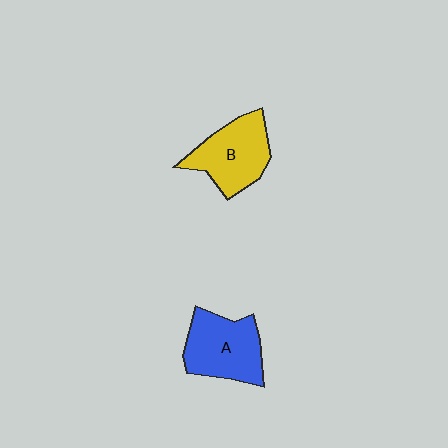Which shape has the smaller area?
Shape B (yellow).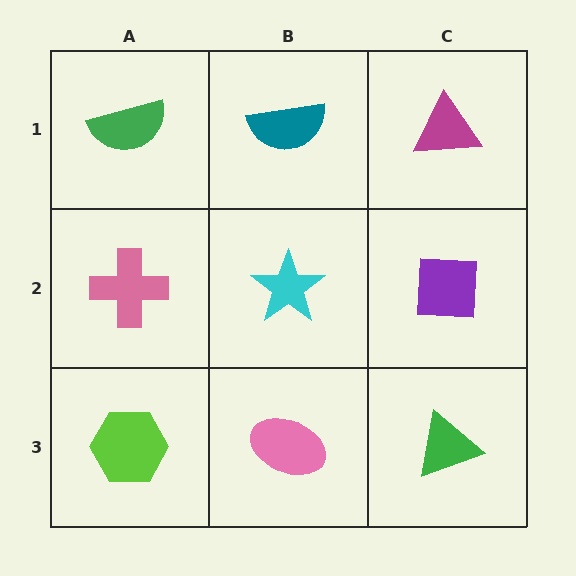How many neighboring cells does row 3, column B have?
3.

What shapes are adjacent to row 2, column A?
A green semicircle (row 1, column A), a lime hexagon (row 3, column A), a cyan star (row 2, column B).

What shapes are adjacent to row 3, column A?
A pink cross (row 2, column A), a pink ellipse (row 3, column B).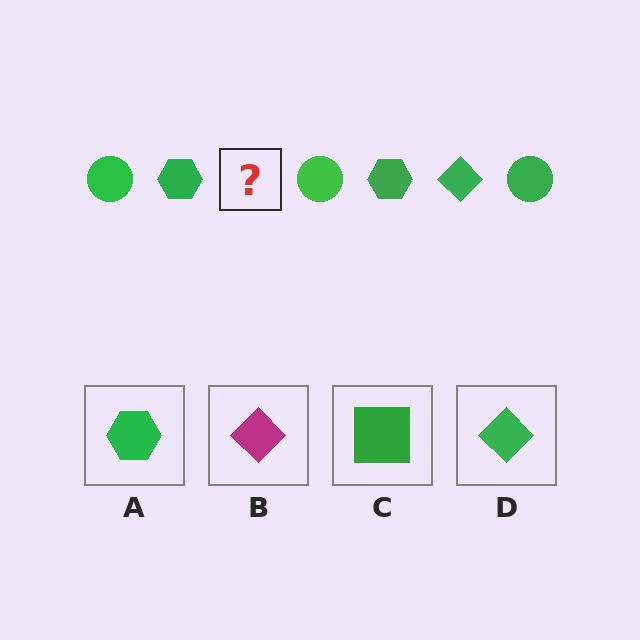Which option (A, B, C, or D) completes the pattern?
D.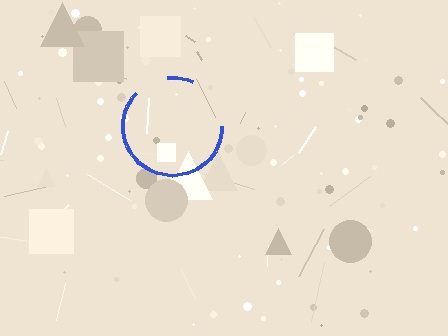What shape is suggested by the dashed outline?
The dashed outline suggests a circle.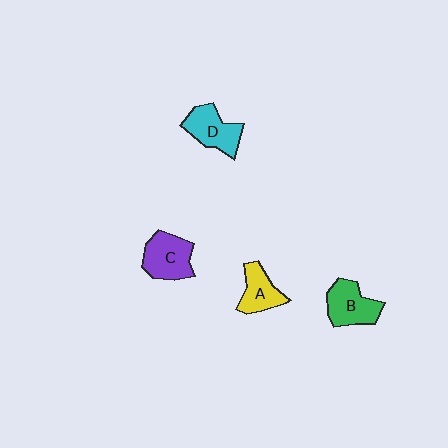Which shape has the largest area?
Shape C (purple).